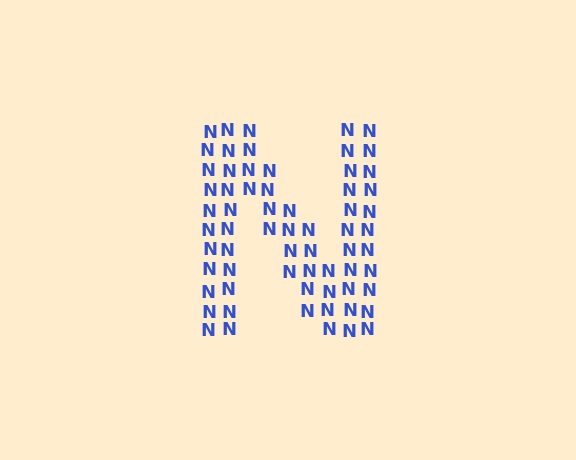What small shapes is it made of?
It is made of small letter N's.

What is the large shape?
The large shape is the letter N.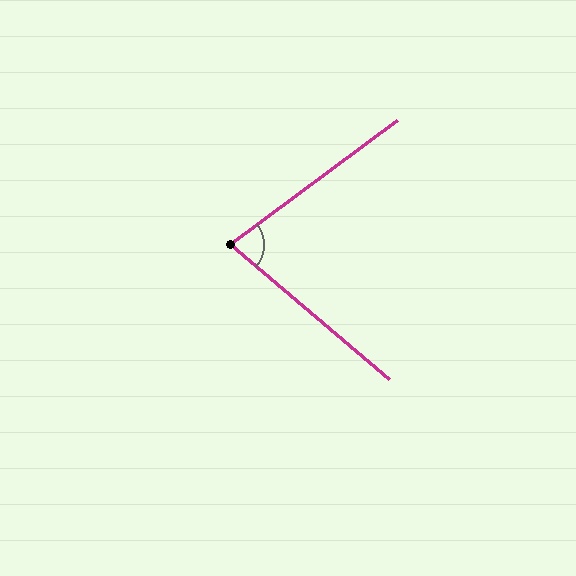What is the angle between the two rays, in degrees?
Approximately 77 degrees.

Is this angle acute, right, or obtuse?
It is acute.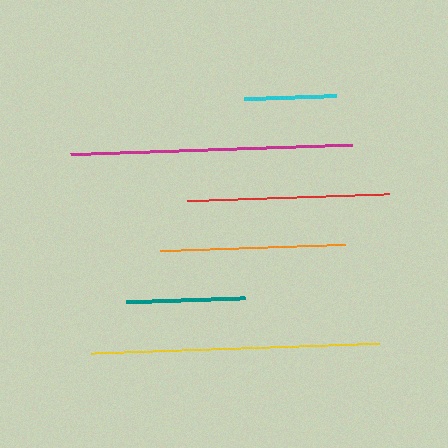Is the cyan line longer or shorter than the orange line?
The orange line is longer than the cyan line.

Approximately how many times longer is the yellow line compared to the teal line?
The yellow line is approximately 2.4 times the length of the teal line.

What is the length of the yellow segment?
The yellow segment is approximately 288 pixels long.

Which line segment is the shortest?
The cyan line is the shortest at approximately 92 pixels.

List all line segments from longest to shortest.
From longest to shortest: yellow, magenta, red, orange, teal, cyan.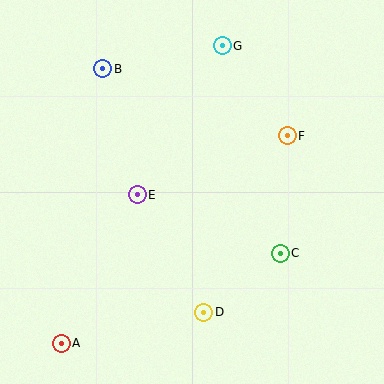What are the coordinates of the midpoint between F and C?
The midpoint between F and C is at (284, 195).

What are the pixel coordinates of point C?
Point C is at (280, 253).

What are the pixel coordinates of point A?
Point A is at (61, 343).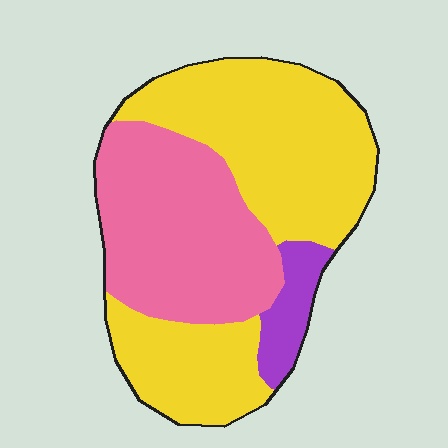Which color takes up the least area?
Purple, at roughly 10%.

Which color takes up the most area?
Yellow, at roughly 55%.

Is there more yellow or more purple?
Yellow.